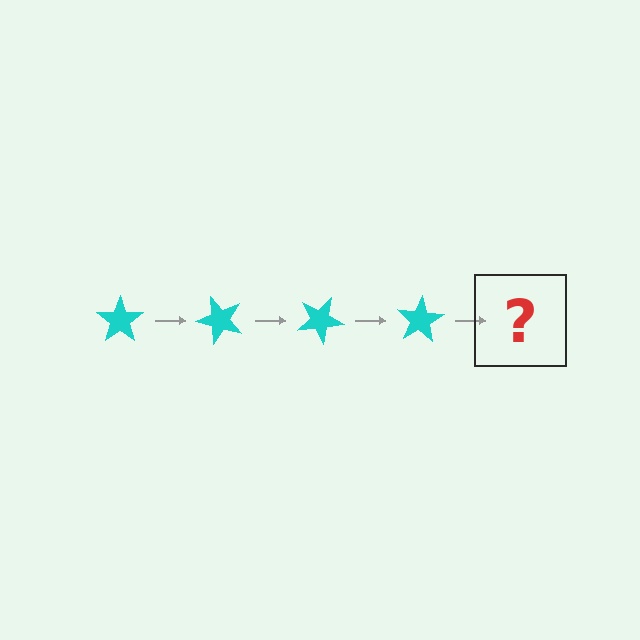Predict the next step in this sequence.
The next step is a cyan star rotated 200 degrees.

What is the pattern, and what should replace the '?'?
The pattern is that the star rotates 50 degrees each step. The '?' should be a cyan star rotated 200 degrees.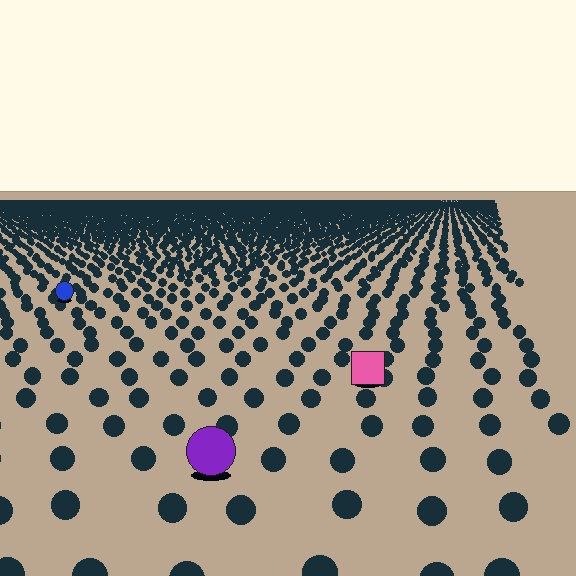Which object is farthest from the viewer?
The blue circle is farthest from the viewer. It appears smaller and the ground texture around it is denser.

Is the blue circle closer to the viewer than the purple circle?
No. The purple circle is closer — you can tell from the texture gradient: the ground texture is coarser near it.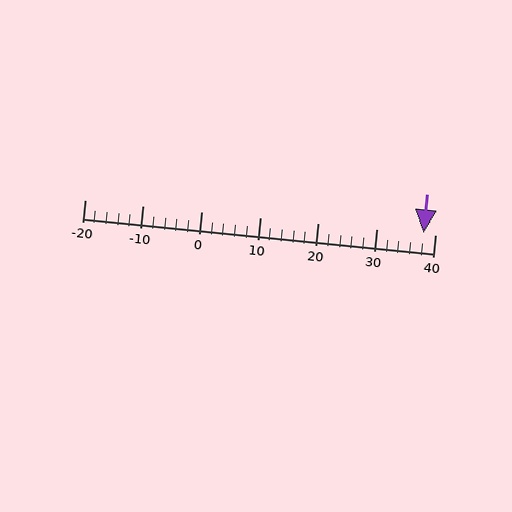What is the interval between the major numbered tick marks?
The major tick marks are spaced 10 units apart.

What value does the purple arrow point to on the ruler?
The purple arrow points to approximately 38.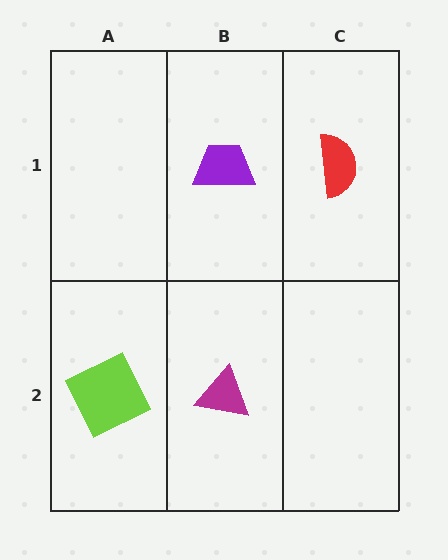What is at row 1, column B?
A purple trapezoid.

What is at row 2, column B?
A magenta triangle.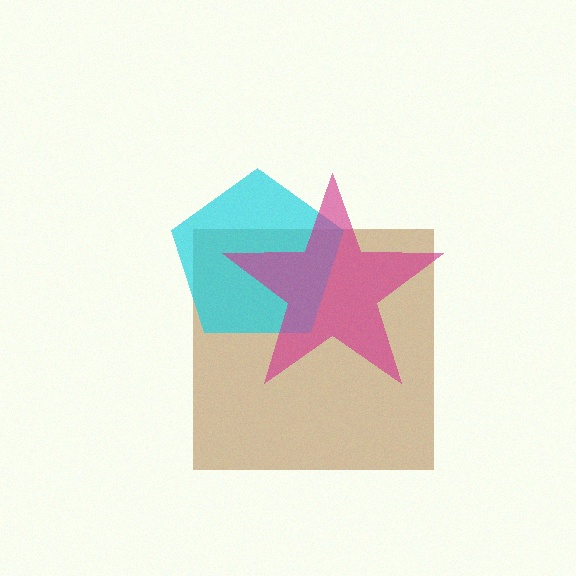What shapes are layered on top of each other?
The layered shapes are: a brown square, a cyan pentagon, a magenta star.